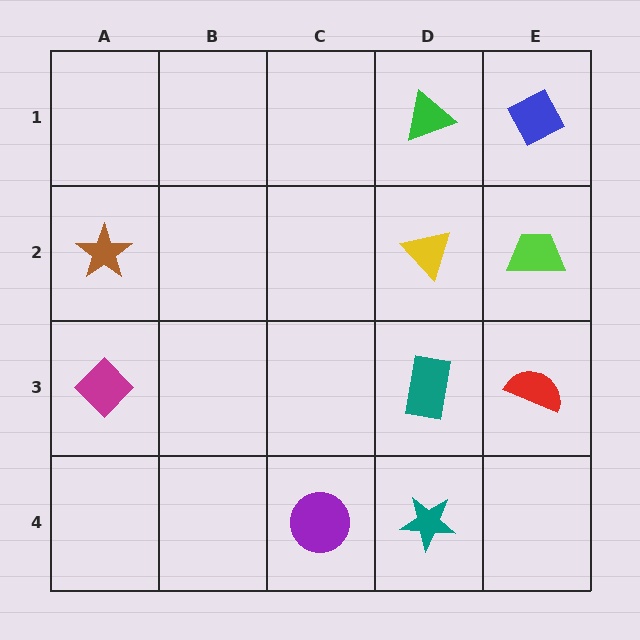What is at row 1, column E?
A blue diamond.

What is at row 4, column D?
A teal star.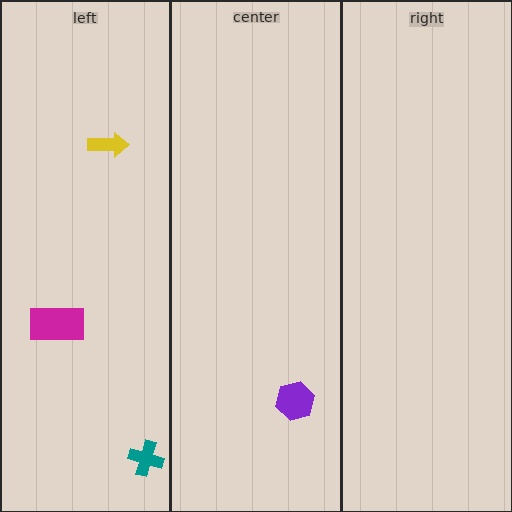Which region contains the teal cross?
The left region.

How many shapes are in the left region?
3.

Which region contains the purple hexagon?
The center region.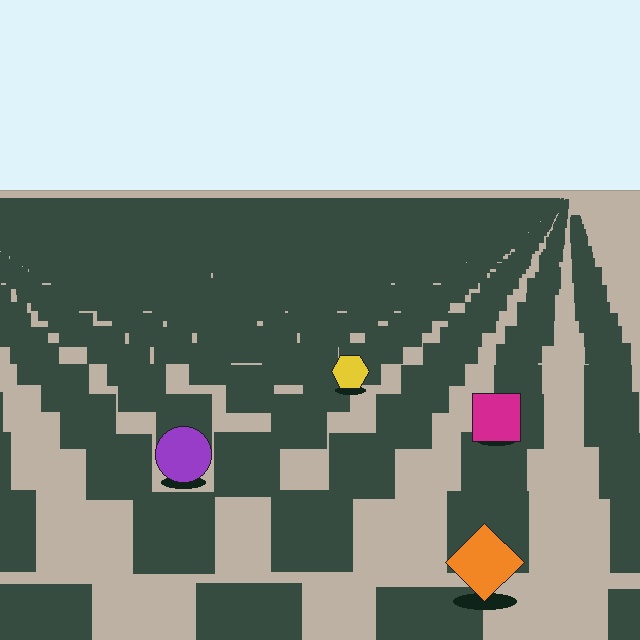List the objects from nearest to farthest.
From nearest to farthest: the orange diamond, the purple circle, the magenta square, the yellow hexagon.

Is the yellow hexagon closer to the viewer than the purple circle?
No. The purple circle is closer — you can tell from the texture gradient: the ground texture is coarser near it.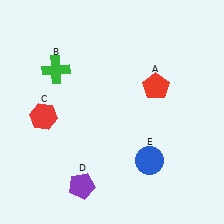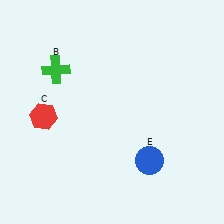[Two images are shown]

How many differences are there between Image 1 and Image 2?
There are 2 differences between the two images.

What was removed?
The red pentagon (A), the purple pentagon (D) were removed in Image 2.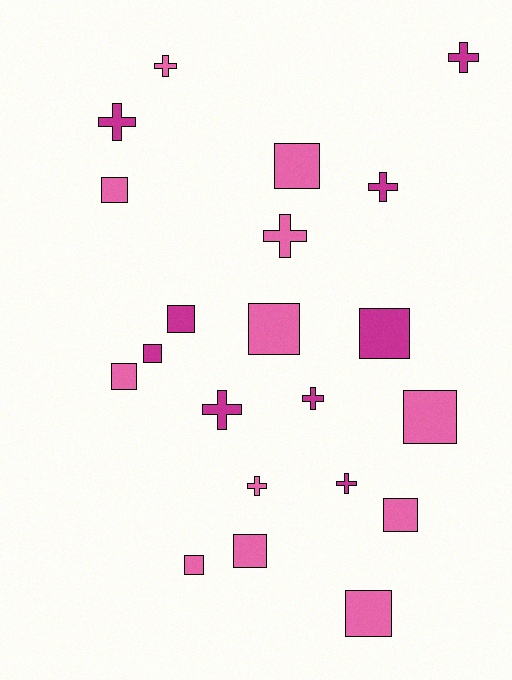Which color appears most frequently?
Pink, with 12 objects.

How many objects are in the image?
There are 21 objects.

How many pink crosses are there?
There are 3 pink crosses.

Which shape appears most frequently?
Square, with 12 objects.